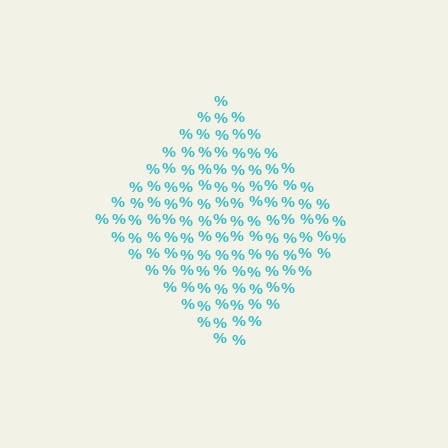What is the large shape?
The large shape is a diamond.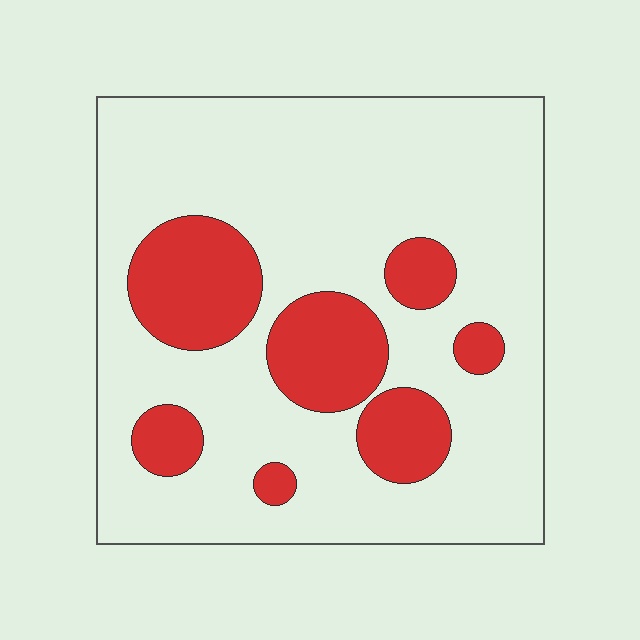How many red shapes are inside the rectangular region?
7.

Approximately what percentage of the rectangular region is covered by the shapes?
Approximately 25%.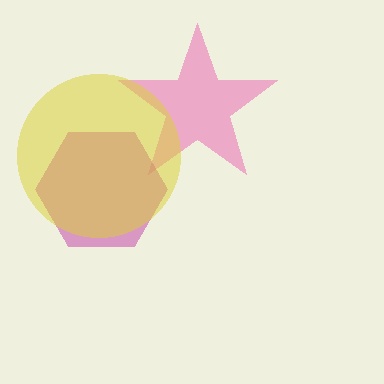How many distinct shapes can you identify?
There are 3 distinct shapes: a pink star, a magenta hexagon, a yellow circle.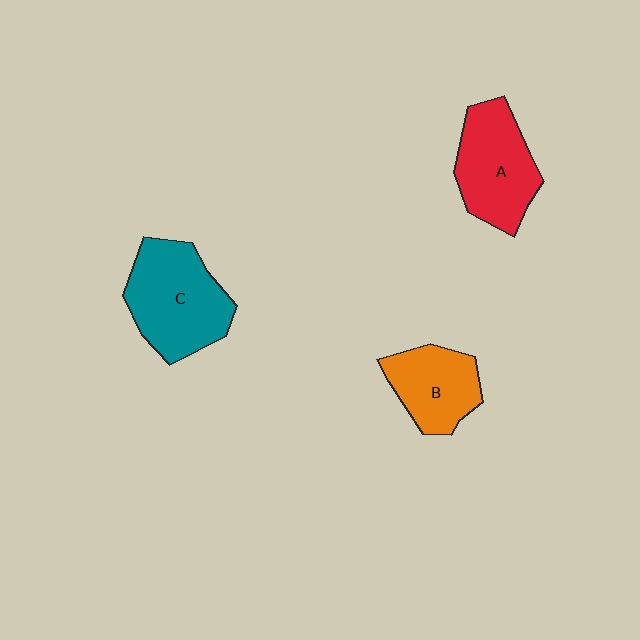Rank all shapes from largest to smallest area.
From largest to smallest: C (teal), A (red), B (orange).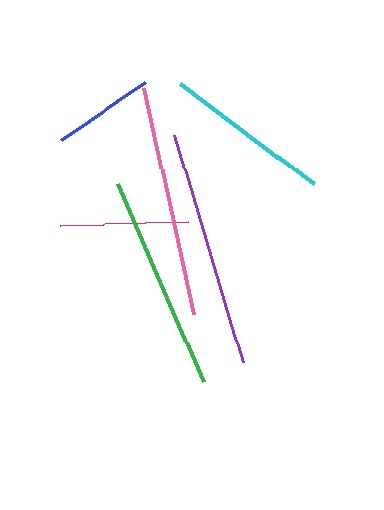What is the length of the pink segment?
The pink segment is approximately 231 pixels long.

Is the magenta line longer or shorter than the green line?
The green line is longer than the magenta line.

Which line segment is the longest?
The purple line is the longest at approximately 236 pixels.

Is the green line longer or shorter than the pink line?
The pink line is longer than the green line.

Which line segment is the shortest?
The blue line is the shortest at approximately 101 pixels.